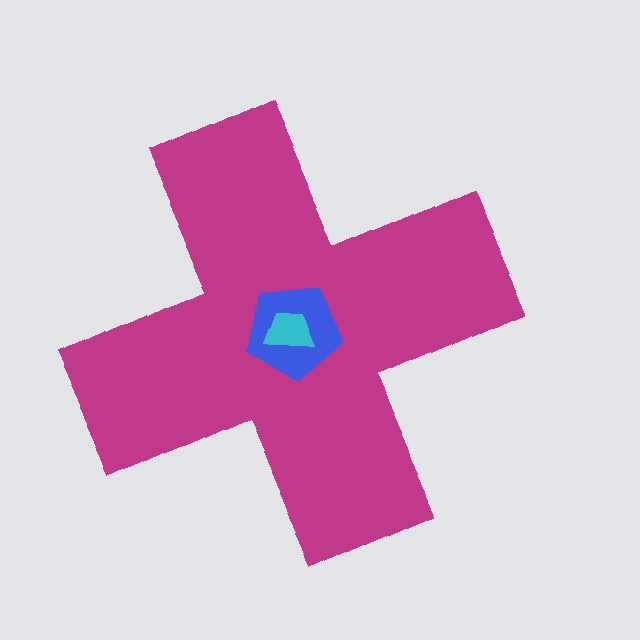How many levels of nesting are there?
3.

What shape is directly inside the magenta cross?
The blue pentagon.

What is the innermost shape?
The cyan trapezoid.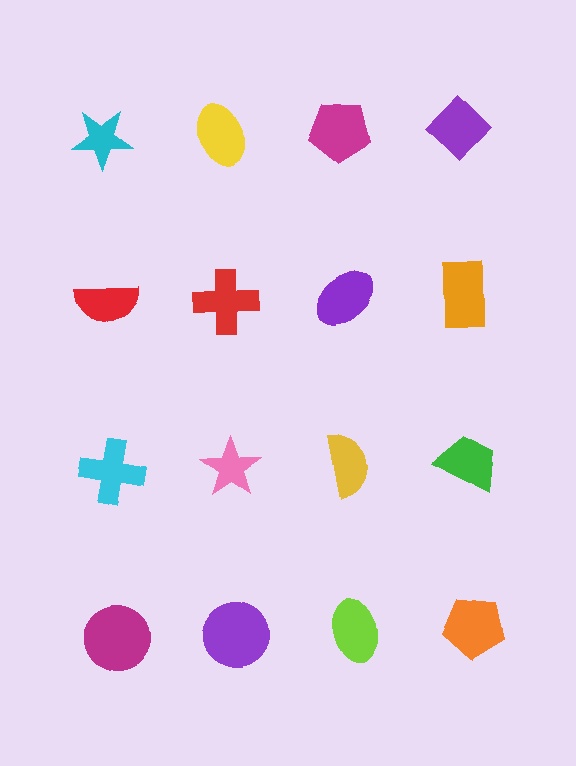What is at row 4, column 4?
An orange pentagon.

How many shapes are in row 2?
4 shapes.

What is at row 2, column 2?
A red cross.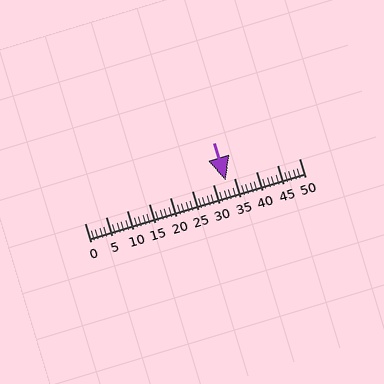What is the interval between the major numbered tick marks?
The major tick marks are spaced 5 units apart.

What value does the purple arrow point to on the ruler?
The purple arrow points to approximately 33.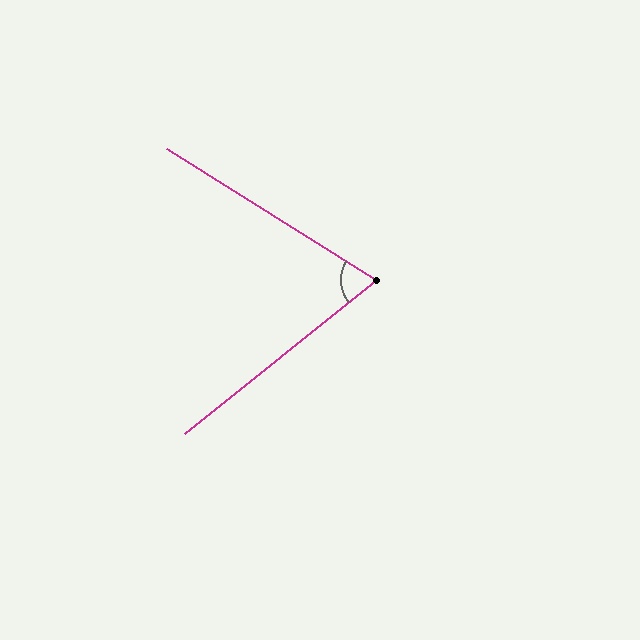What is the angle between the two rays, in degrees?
Approximately 71 degrees.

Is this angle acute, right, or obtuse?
It is acute.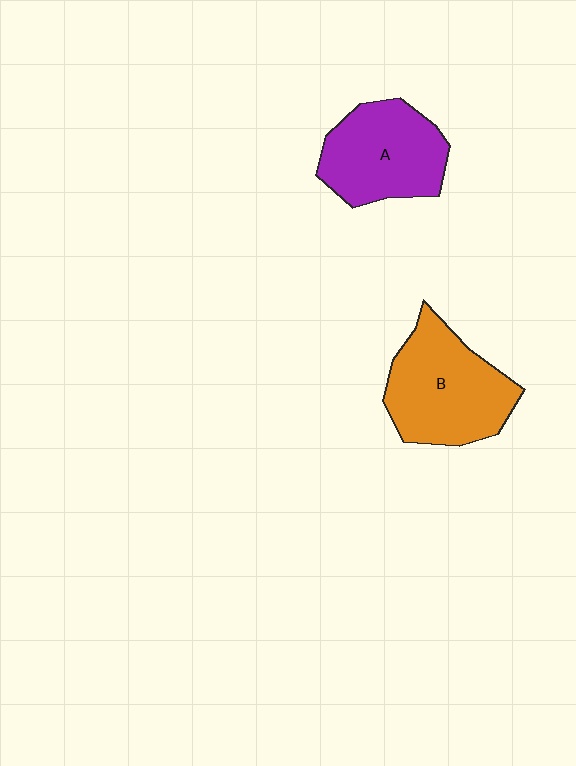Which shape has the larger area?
Shape B (orange).